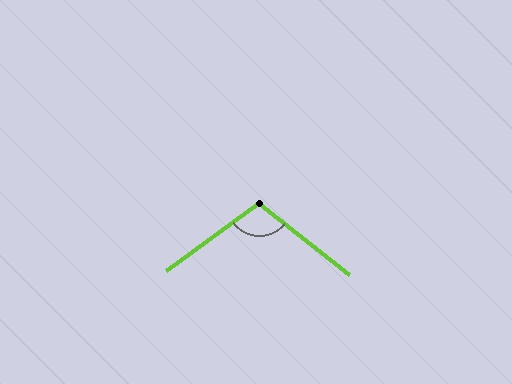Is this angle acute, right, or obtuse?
It is obtuse.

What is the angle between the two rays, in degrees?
Approximately 106 degrees.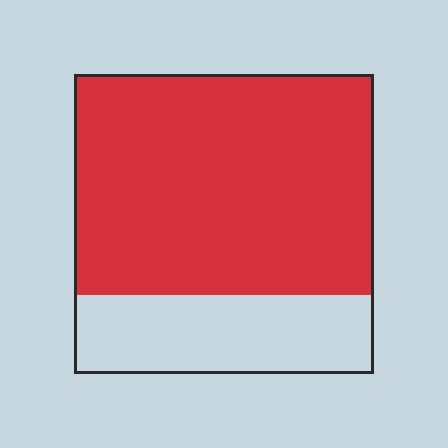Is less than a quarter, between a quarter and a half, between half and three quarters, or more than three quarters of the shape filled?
Between half and three quarters.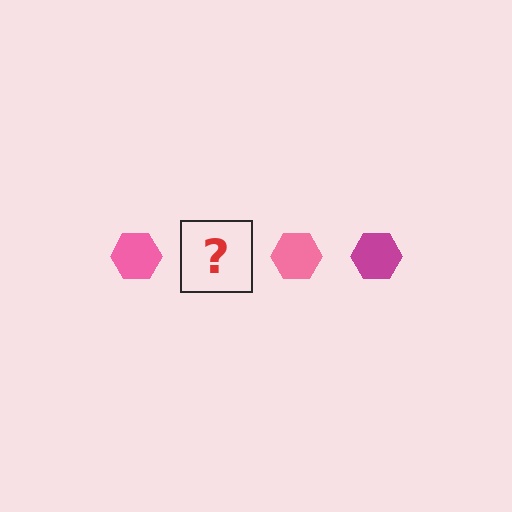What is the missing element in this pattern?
The missing element is a magenta hexagon.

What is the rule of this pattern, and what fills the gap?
The rule is that the pattern cycles through pink, magenta hexagons. The gap should be filled with a magenta hexagon.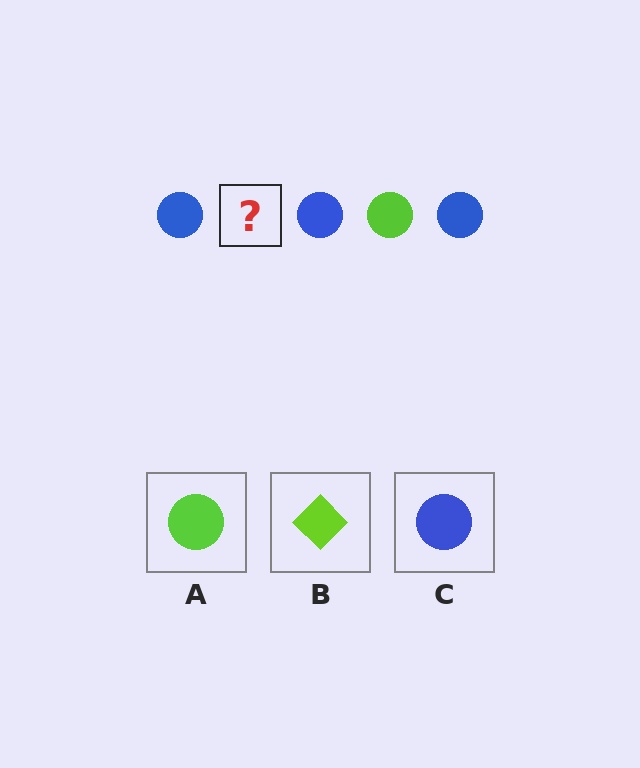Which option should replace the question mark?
Option A.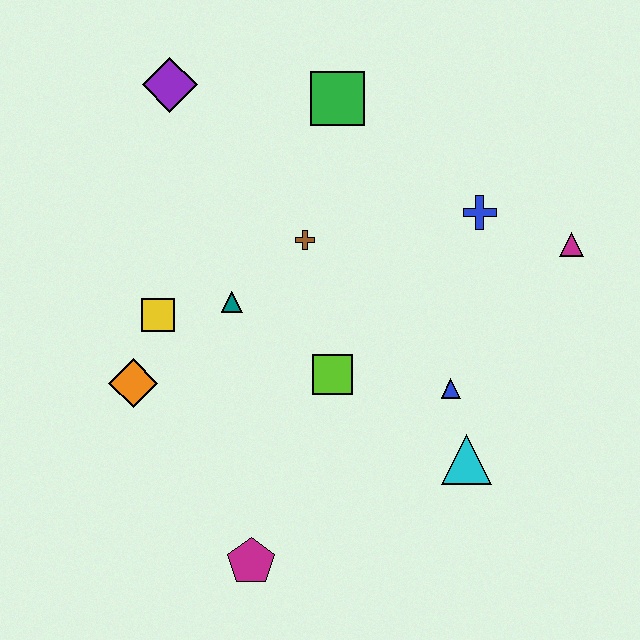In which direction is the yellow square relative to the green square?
The yellow square is below the green square.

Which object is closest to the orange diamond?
The yellow square is closest to the orange diamond.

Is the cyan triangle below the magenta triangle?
Yes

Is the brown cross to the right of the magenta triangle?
No